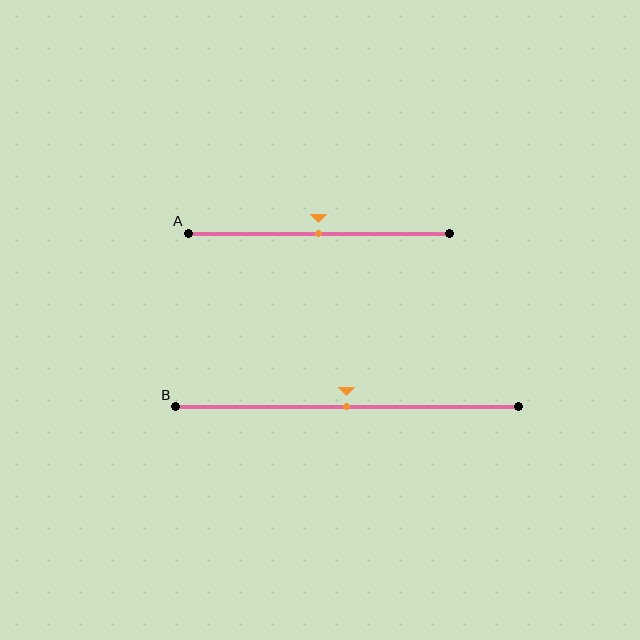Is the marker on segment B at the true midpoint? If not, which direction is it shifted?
Yes, the marker on segment B is at the true midpoint.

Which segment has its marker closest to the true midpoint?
Segment A has its marker closest to the true midpoint.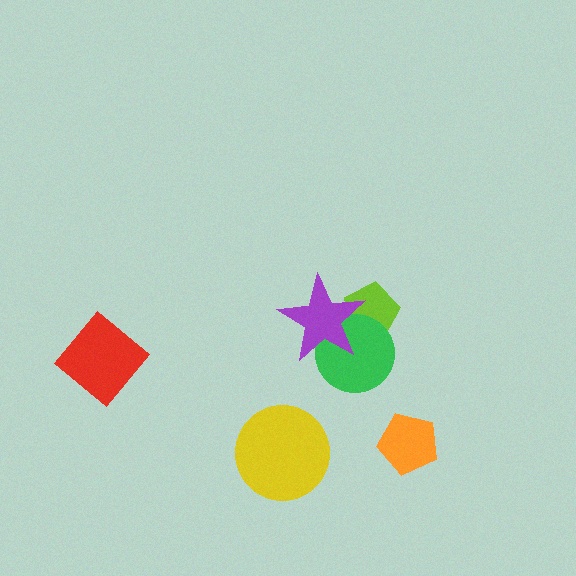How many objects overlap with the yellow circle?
0 objects overlap with the yellow circle.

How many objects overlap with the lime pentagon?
2 objects overlap with the lime pentagon.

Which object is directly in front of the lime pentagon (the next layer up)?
The green circle is directly in front of the lime pentagon.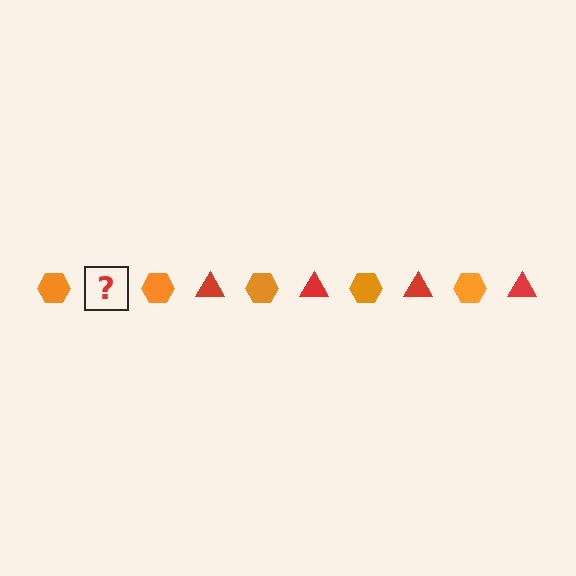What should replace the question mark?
The question mark should be replaced with a red triangle.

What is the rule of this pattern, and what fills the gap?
The rule is that the pattern alternates between orange hexagon and red triangle. The gap should be filled with a red triangle.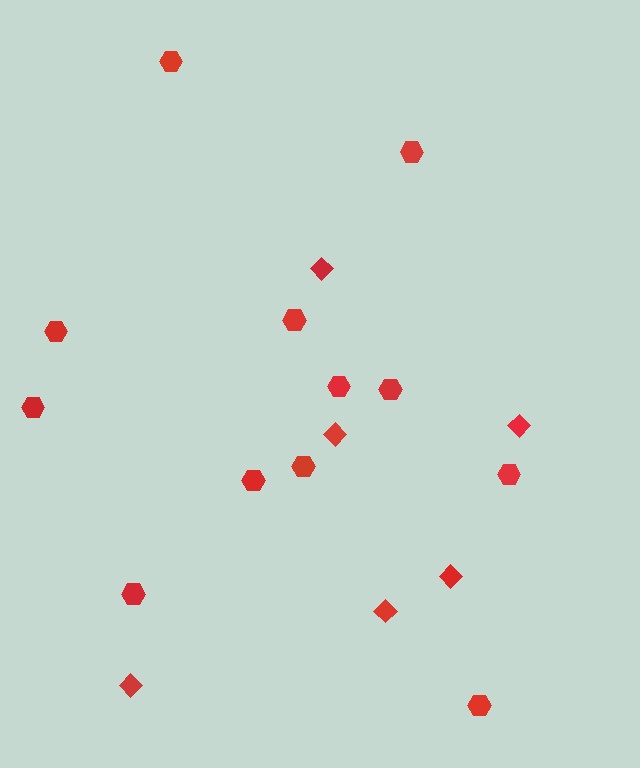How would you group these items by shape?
There are 2 groups: one group of diamonds (6) and one group of hexagons (12).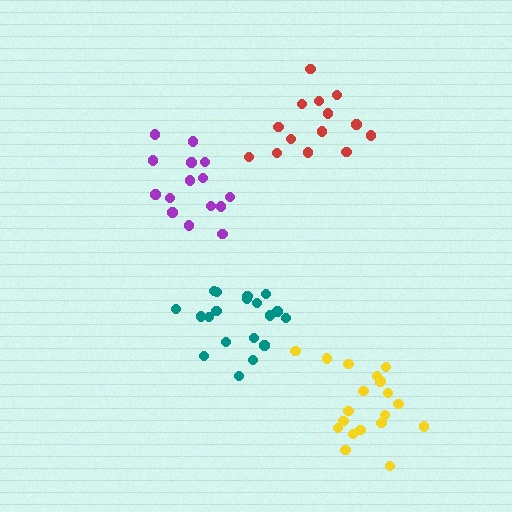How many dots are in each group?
Group 1: 15 dots, Group 2: 19 dots, Group 3: 19 dots, Group 4: 14 dots (67 total).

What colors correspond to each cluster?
The clusters are colored: purple, teal, yellow, red.